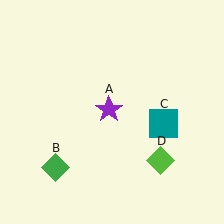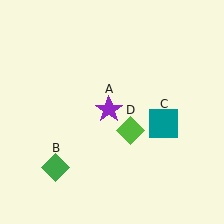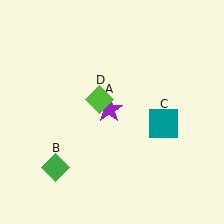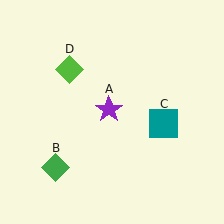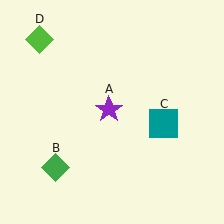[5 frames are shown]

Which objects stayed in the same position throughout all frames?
Purple star (object A) and green diamond (object B) and teal square (object C) remained stationary.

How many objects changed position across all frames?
1 object changed position: lime diamond (object D).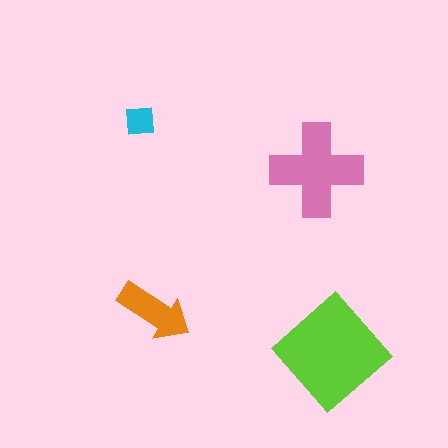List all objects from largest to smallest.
The lime diamond, the pink cross, the orange arrow, the cyan square.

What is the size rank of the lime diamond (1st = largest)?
1st.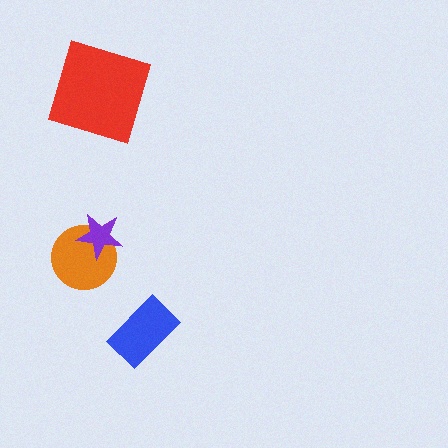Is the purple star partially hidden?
No, no other shape covers it.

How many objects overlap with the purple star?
1 object overlaps with the purple star.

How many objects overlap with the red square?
0 objects overlap with the red square.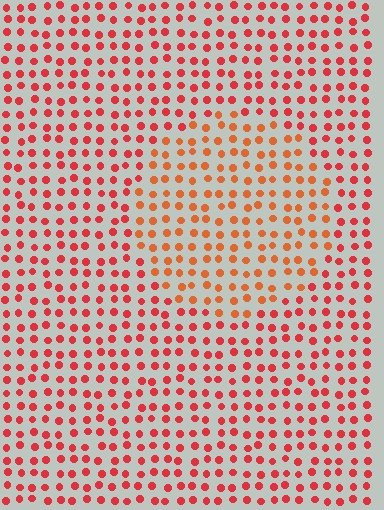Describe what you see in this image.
The image is filled with small red elements in a uniform arrangement. A circle-shaped region is visible where the elements are tinted to a slightly different hue, forming a subtle color boundary.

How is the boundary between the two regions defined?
The boundary is defined purely by a slight shift in hue (about 23 degrees). Spacing, size, and orientation are identical on both sides.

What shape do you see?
I see a circle.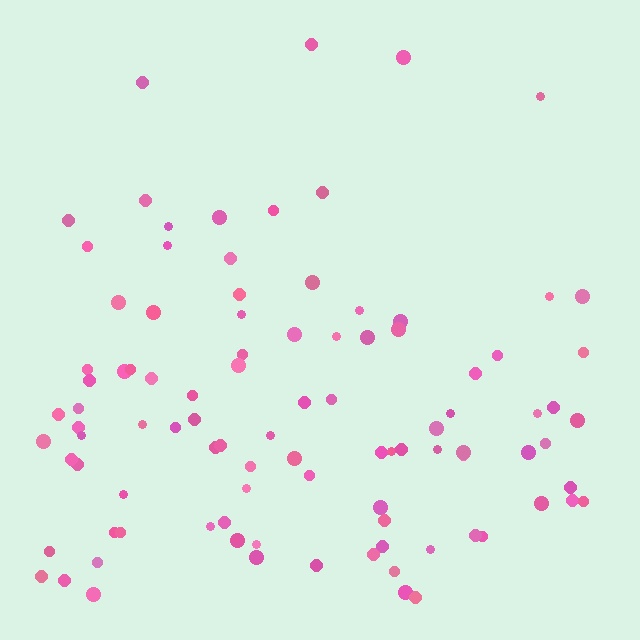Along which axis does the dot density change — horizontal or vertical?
Vertical.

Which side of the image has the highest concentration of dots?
The bottom.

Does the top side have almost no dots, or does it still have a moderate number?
Still a moderate number, just noticeably fewer than the bottom.